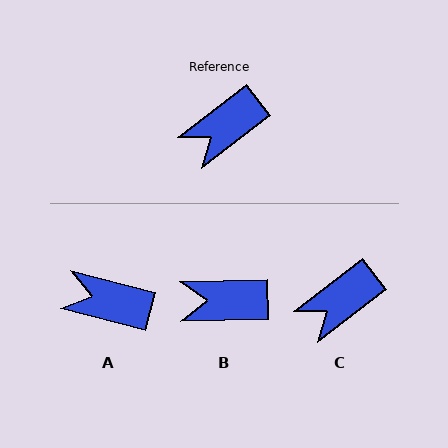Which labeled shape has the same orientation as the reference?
C.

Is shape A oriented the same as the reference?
No, it is off by about 52 degrees.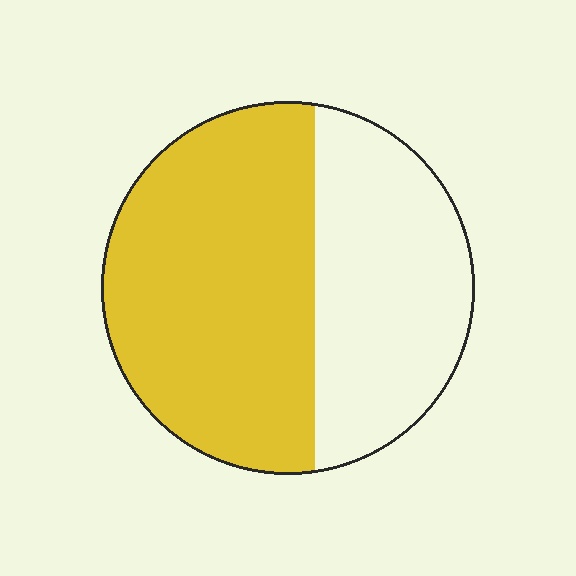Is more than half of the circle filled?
Yes.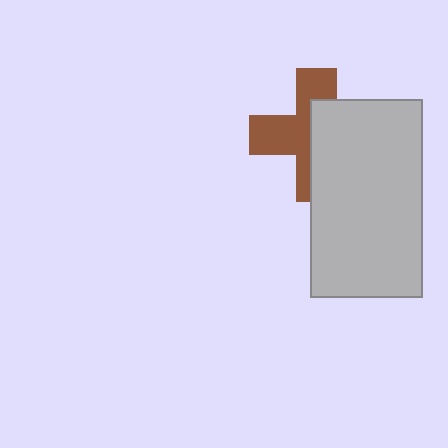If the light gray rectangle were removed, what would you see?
You would see the complete brown cross.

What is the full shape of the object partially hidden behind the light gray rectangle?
The partially hidden object is a brown cross.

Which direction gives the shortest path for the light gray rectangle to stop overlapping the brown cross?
Moving right gives the shortest separation.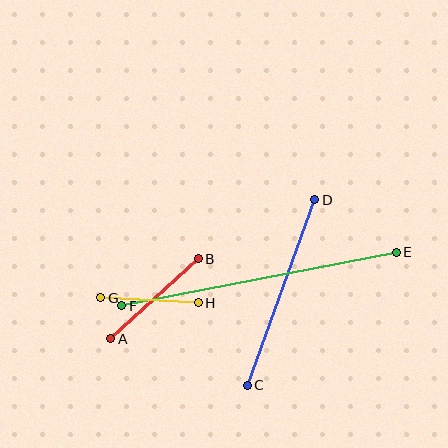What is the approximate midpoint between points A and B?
The midpoint is at approximately (154, 299) pixels.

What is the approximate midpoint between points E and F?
The midpoint is at approximately (259, 279) pixels.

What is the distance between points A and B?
The distance is approximately 119 pixels.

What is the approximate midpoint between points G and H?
The midpoint is at approximately (150, 300) pixels.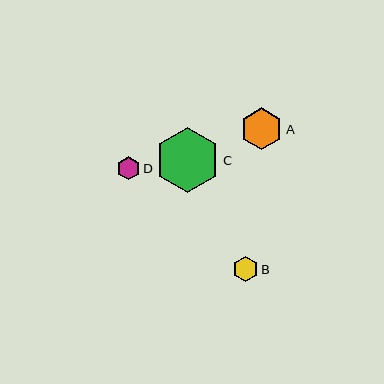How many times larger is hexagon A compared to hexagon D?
Hexagon A is approximately 1.8 times the size of hexagon D.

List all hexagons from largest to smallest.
From largest to smallest: C, A, B, D.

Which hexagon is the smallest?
Hexagon D is the smallest with a size of approximately 23 pixels.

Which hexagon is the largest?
Hexagon C is the largest with a size of approximately 64 pixels.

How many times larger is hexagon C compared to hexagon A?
Hexagon C is approximately 1.5 times the size of hexagon A.